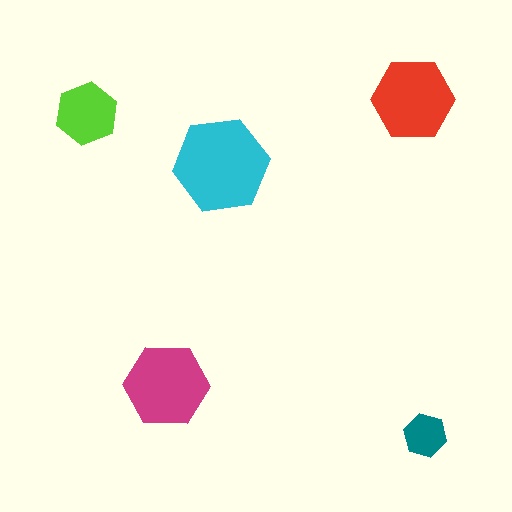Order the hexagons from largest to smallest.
the cyan one, the magenta one, the red one, the lime one, the teal one.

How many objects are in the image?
There are 5 objects in the image.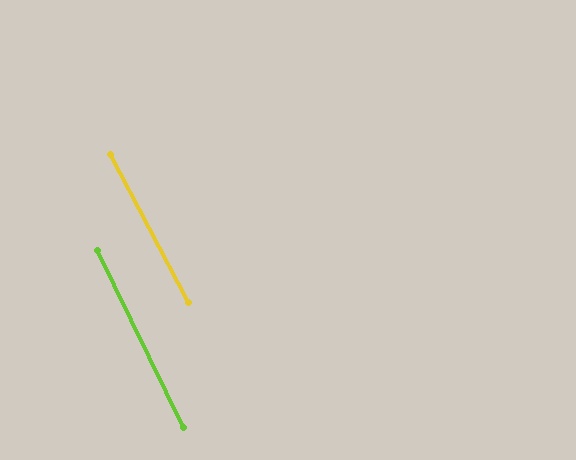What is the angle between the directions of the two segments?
Approximately 2 degrees.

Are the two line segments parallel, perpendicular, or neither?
Parallel — their directions differ by only 1.9°.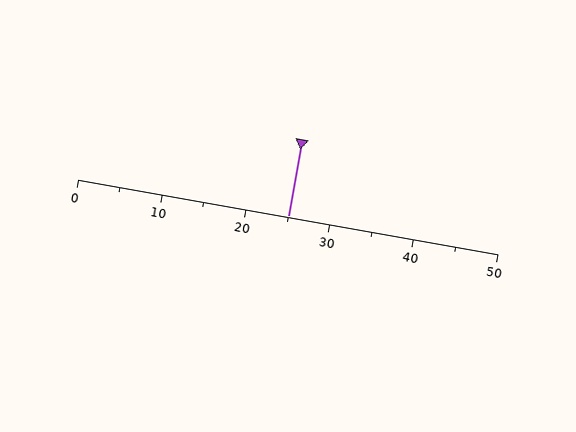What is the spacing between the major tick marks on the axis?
The major ticks are spaced 10 apart.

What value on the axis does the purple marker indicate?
The marker indicates approximately 25.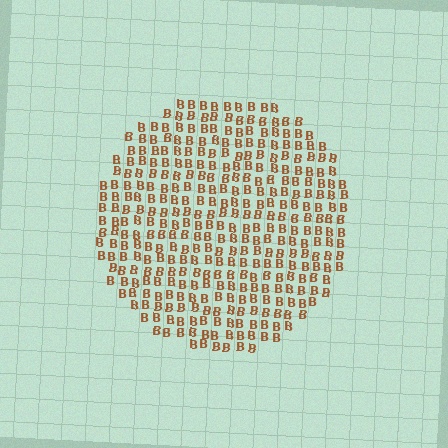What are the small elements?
The small elements are letter B's.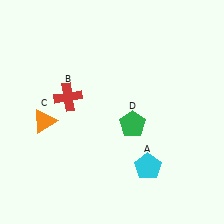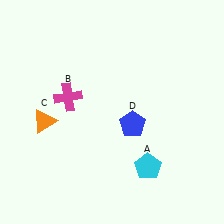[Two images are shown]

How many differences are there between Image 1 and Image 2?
There are 2 differences between the two images.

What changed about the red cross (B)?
In Image 1, B is red. In Image 2, it changed to magenta.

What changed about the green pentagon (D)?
In Image 1, D is green. In Image 2, it changed to blue.